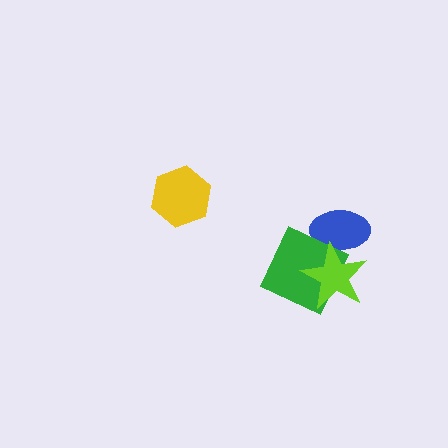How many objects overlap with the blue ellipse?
2 objects overlap with the blue ellipse.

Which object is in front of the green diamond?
The lime star is in front of the green diamond.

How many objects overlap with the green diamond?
2 objects overlap with the green diamond.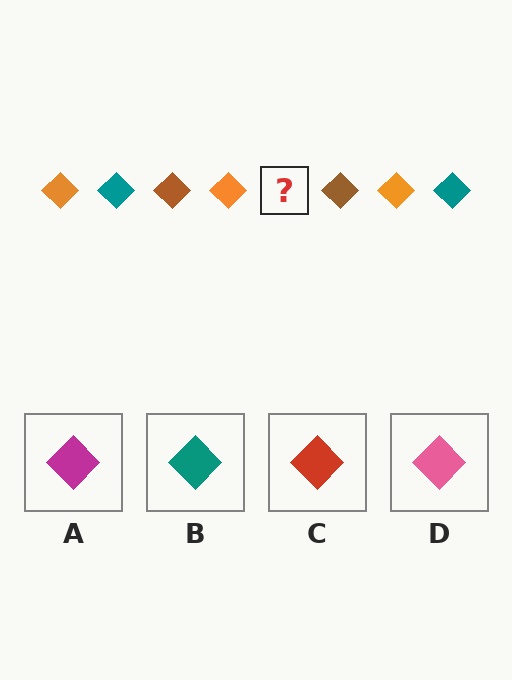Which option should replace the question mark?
Option B.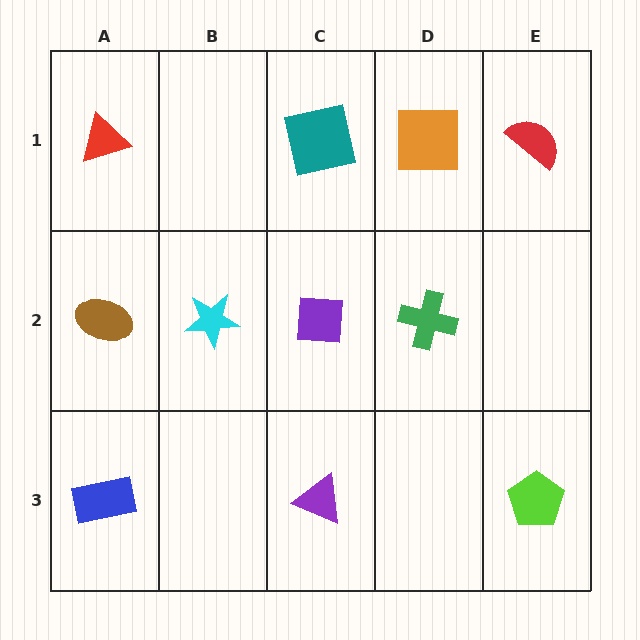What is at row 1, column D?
An orange square.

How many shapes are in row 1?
4 shapes.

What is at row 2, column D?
A green cross.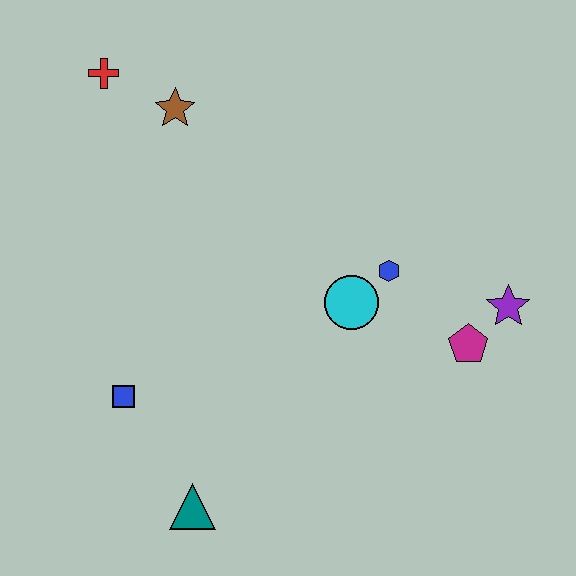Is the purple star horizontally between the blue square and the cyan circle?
No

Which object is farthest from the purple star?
The red cross is farthest from the purple star.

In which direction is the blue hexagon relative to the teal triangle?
The blue hexagon is above the teal triangle.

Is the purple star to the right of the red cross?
Yes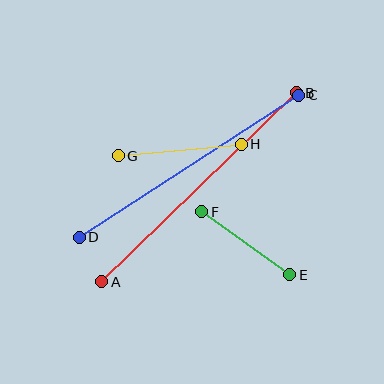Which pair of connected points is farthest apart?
Points A and B are farthest apart.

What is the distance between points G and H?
The distance is approximately 123 pixels.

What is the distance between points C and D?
The distance is approximately 261 pixels.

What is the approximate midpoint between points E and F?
The midpoint is at approximately (246, 243) pixels.